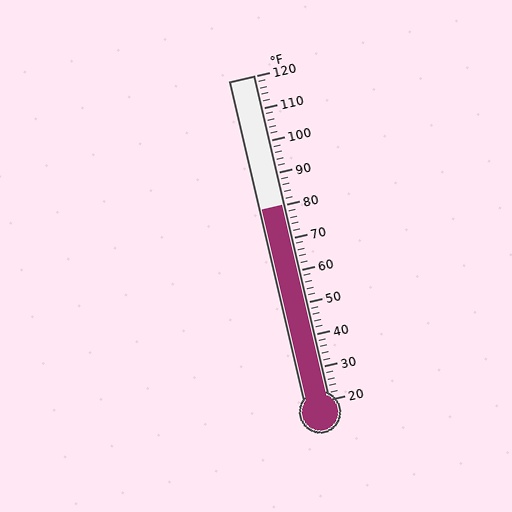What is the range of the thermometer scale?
The thermometer scale ranges from 20°F to 120°F.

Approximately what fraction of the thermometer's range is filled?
The thermometer is filled to approximately 60% of its range.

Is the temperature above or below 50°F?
The temperature is above 50°F.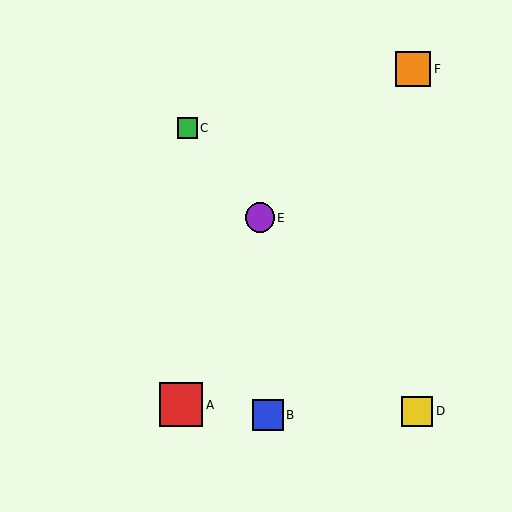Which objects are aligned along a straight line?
Objects C, D, E are aligned along a straight line.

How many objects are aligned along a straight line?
3 objects (C, D, E) are aligned along a straight line.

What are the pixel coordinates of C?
Object C is at (187, 128).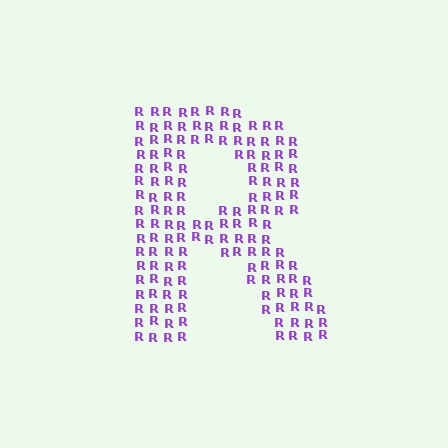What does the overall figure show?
The overall figure shows the letter R.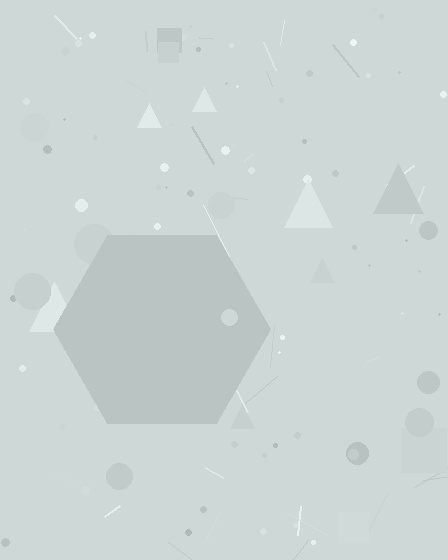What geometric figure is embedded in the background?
A hexagon is embedded in the background.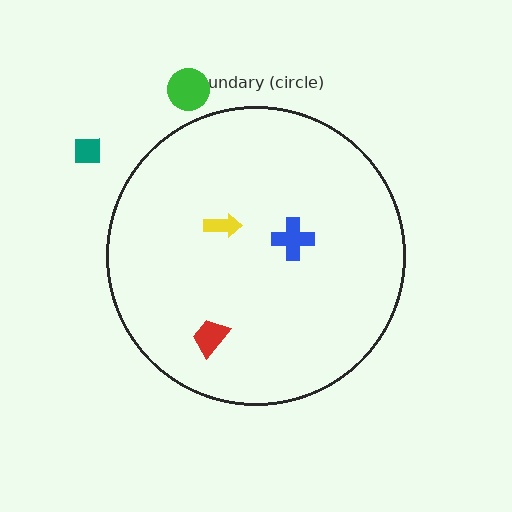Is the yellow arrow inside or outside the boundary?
Inside.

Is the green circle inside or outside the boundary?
Outside.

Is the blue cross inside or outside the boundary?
Inside.